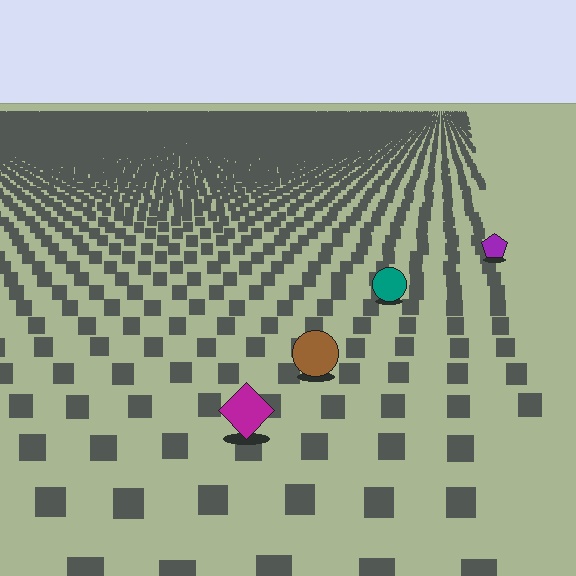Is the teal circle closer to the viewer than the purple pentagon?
Yes. The teal circle is closer — you can tell from the texture gradient: the ground texture is coarser near it.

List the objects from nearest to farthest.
From nearest to farthest: the magenta diamond, the brown circle, the teal circle, the purple pentagon.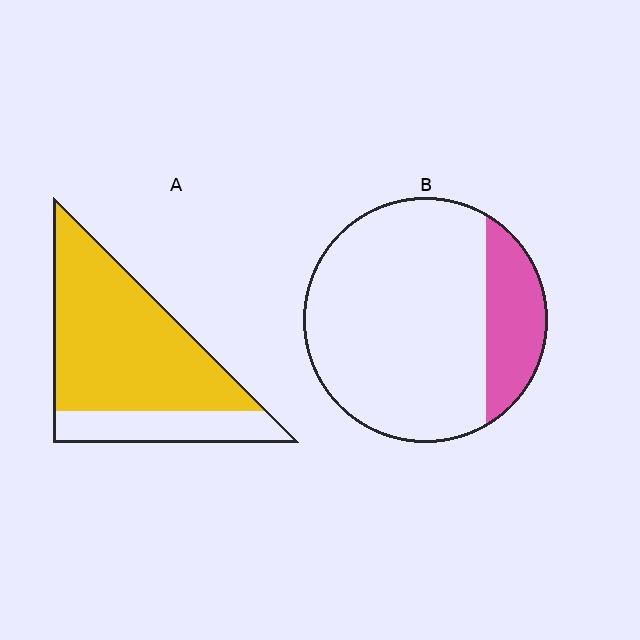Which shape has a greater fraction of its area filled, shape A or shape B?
Shape A.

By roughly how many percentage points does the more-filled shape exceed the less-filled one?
By roughly 55 percentage points (A over B).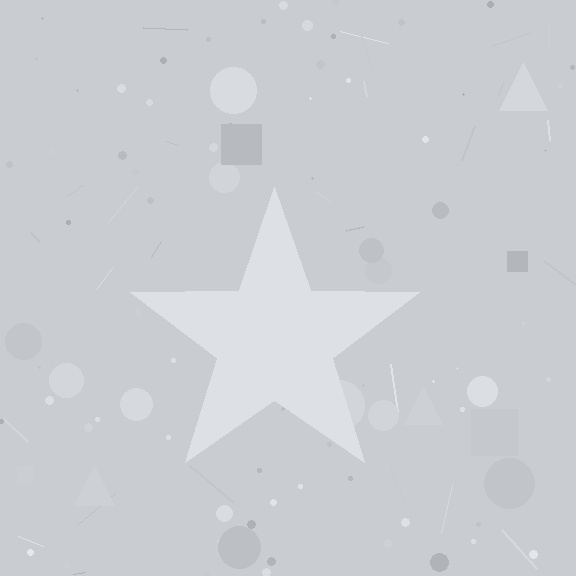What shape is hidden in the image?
A star is hidden in the image.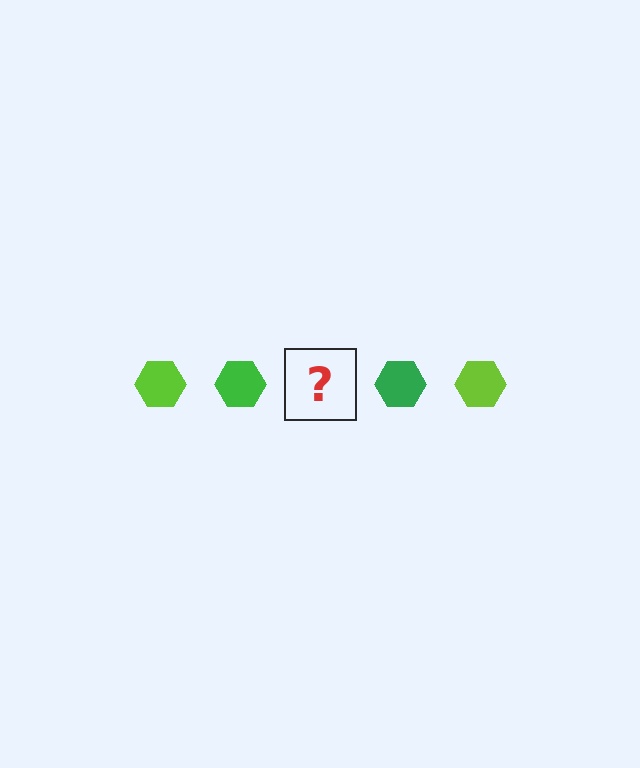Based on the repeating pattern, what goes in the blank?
The blank should be a lime hexagon.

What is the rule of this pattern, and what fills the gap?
The rule is that the pattern cycles through lime, green hexagons. The gap should be filled with a lime hexagon.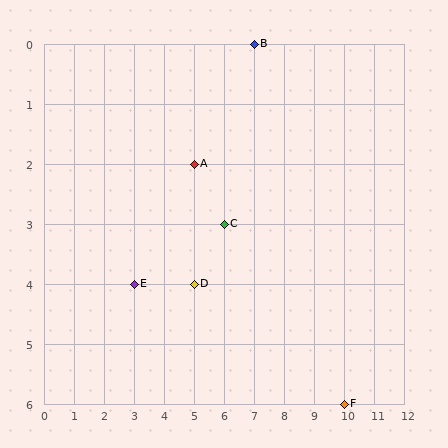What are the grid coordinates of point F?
Point F is at grid coordinates (10, 6).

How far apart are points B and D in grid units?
Points B and D are 2 columns and 4 rows apart (about 4.5 grid units diagonally).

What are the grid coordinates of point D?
Point D is at grid coordinates (5, 4).